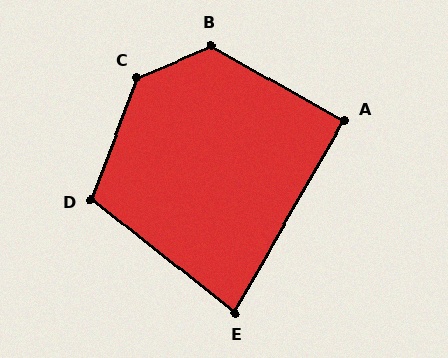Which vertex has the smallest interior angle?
E, at approximately 81 degrees.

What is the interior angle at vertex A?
Approximately 90 degrees (approximately right).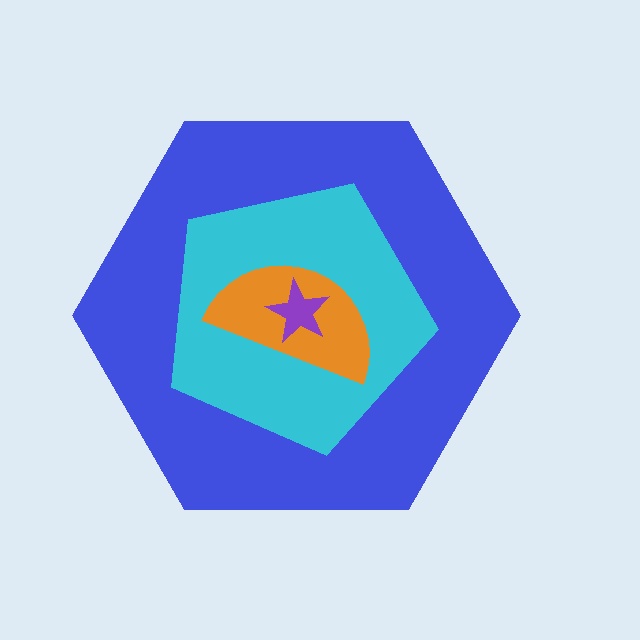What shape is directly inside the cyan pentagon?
The orange semicircle.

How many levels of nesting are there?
4.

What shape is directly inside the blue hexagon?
The cyan pentagon.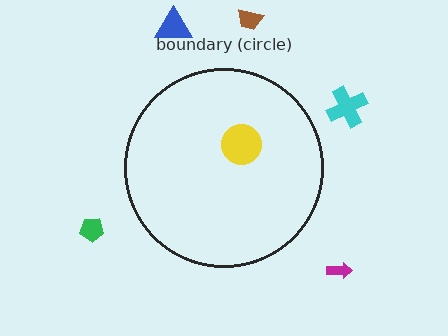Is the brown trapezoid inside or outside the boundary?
Outside.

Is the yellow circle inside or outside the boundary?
Inside.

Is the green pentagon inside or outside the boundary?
Outside.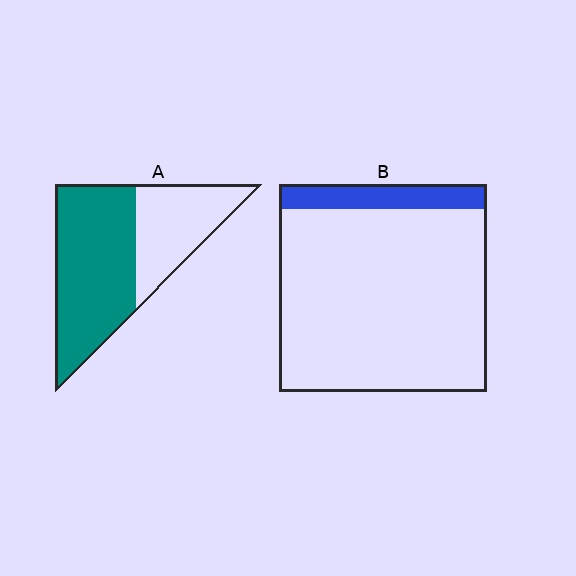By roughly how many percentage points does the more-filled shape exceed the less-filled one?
By roughly 50 percentage points (A over B).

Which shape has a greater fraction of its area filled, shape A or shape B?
Shape A.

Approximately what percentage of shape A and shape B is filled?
A is approximately 65% and B is approximately 10%.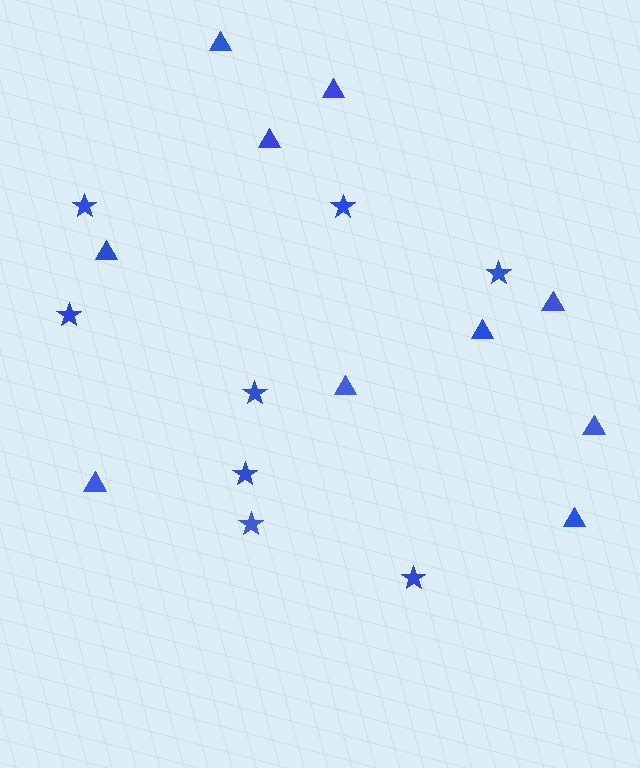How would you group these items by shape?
There are 2 groups: one group of triangles (10) and one group of stars (8).